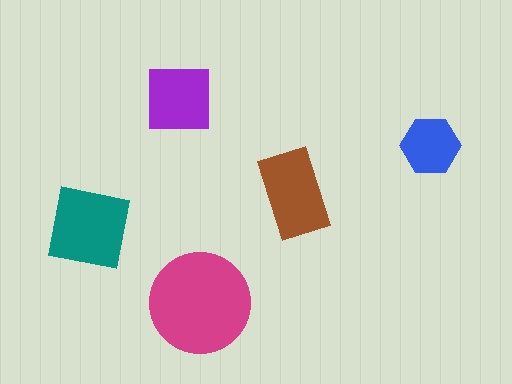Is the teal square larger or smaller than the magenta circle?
Smaller.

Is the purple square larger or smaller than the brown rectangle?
Smaller.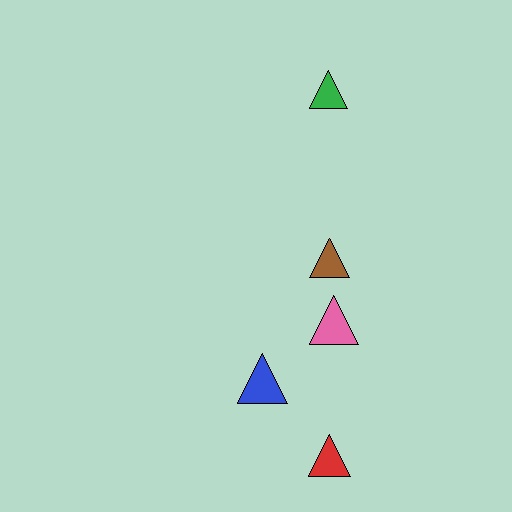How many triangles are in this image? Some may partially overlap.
There are 5 triangles.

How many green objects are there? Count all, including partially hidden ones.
There is 1 green object.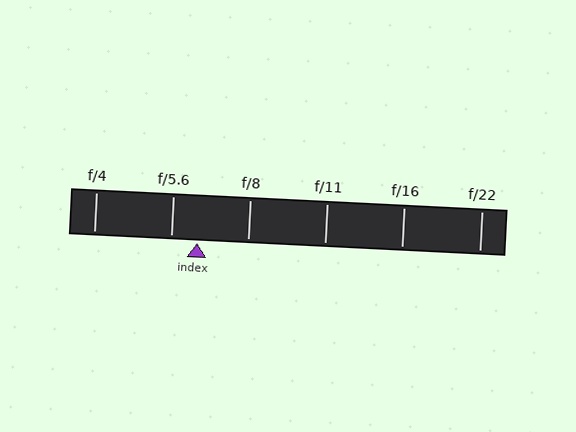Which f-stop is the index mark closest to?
The index mark is closest to f/5.6.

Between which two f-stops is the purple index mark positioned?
The index mark is between f/5.6 and f/8.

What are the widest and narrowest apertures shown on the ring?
The widest aperture shown is f/4 and the narrowest is f/22.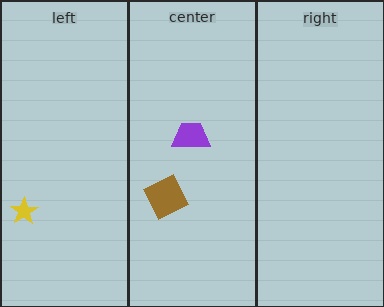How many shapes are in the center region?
2.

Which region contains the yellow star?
The left region.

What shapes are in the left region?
The yellow star.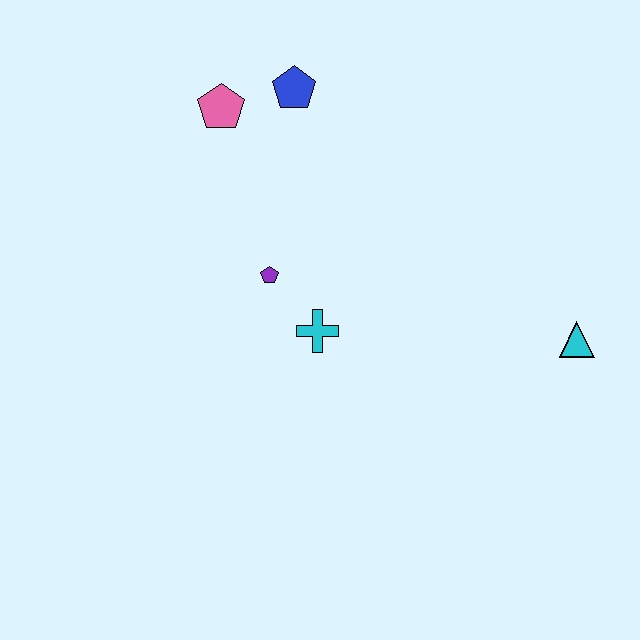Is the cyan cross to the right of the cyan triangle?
No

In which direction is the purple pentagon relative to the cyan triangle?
The purple pentagon is to the left of the cyan triangle.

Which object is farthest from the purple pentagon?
The cyan triangle is farthest from the purple pentagon.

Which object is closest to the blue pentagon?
The pink pentagon is closest to the blue pentagon.